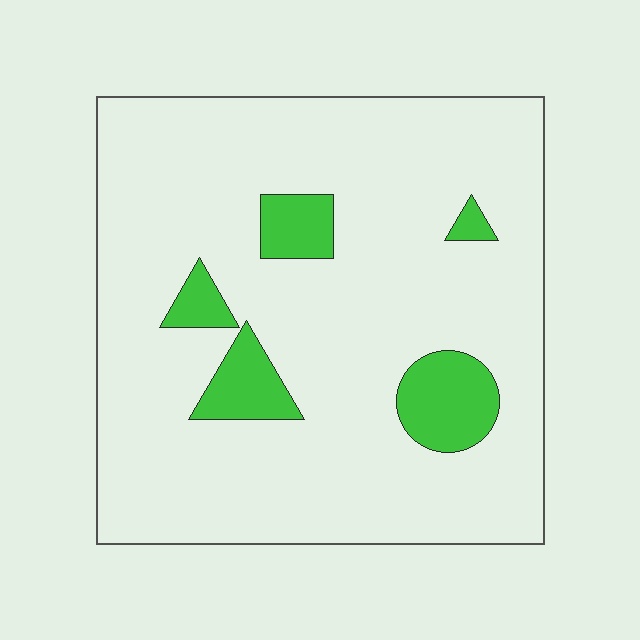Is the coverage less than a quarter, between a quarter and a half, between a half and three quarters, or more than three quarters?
Less than a quarter.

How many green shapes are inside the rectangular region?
5.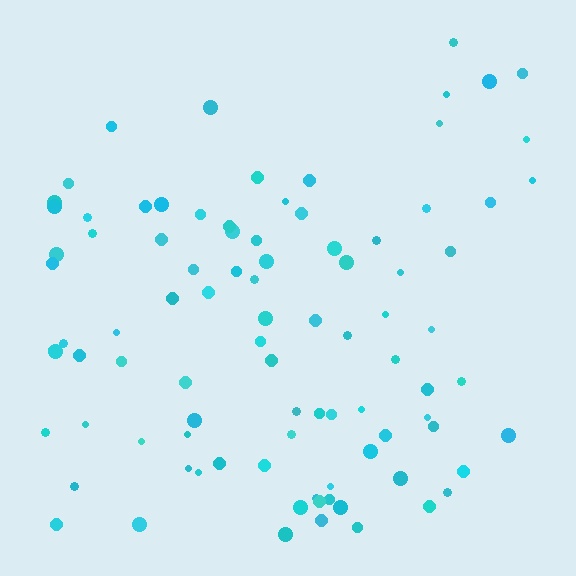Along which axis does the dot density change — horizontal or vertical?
Vertical.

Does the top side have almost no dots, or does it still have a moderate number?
Still a moderate number, just noticeably fewer than the bottom.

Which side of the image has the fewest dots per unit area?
The top.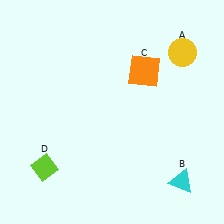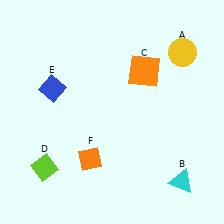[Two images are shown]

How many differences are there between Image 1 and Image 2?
There are 2 differences between the two images.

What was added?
A blue diamond (E), an orange diamond (F) were added in Image 2.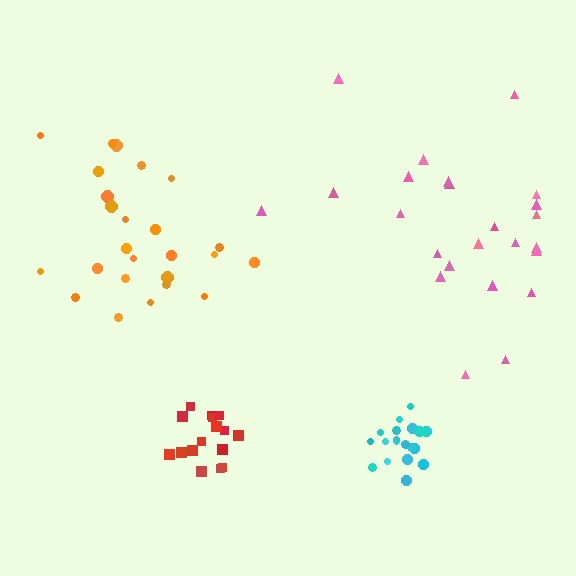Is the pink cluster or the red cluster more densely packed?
Red.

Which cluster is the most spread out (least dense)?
Pink.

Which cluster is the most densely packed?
Cyan.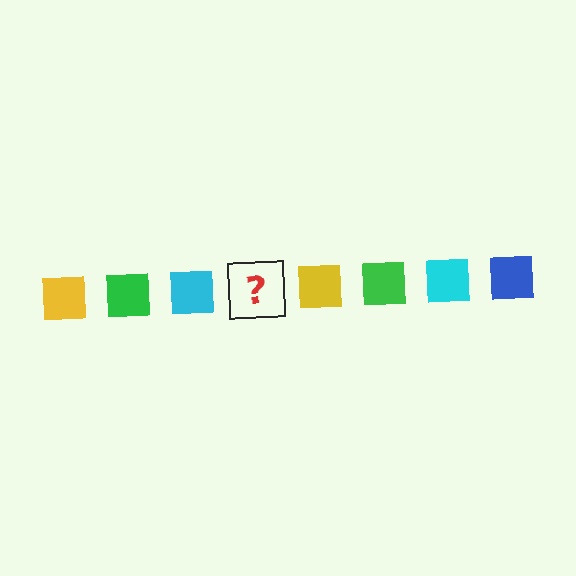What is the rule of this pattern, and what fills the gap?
The rule is that the pattern cycles through yellow, green, cyan, blue squares. The gap should be filled with a blue square.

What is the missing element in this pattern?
The missing element is a blue square.